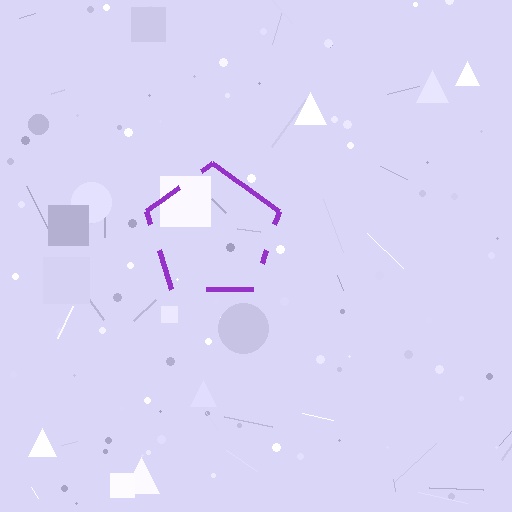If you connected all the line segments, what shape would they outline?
They would outline a pentagon.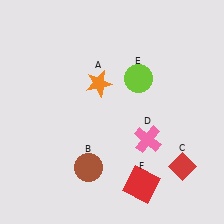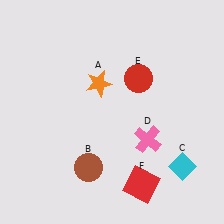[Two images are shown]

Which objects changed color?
C changed from red to cyan. E changed from lime to red.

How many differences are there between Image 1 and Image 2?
There are 2 differences between the two images.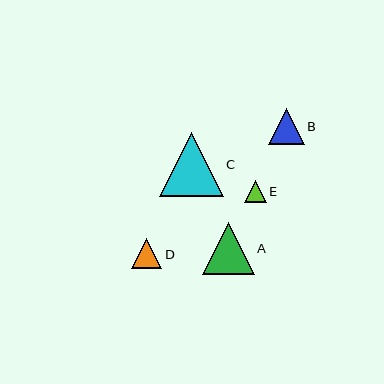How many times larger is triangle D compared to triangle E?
Triangle D is approximately 1.4 times the size of triangle E.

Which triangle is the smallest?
Triangle E is the smallest with a size of approximately 22 pixels.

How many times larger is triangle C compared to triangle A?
Triangle C is approximately 1.2 times the size of triangle A.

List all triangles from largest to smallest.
From largest to smallest: C, A, B, D, E.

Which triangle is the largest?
Triangle C is the largest with a size of approximately 64 pixels.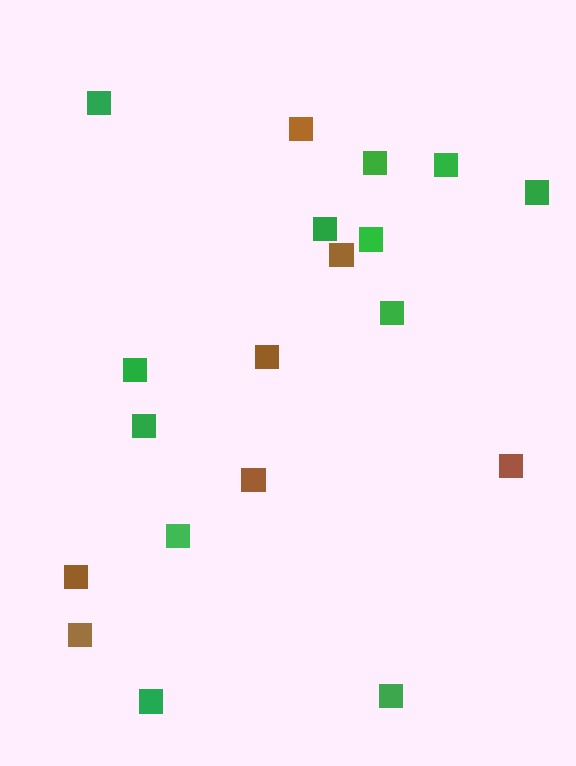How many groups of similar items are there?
There are 2 groups: one group of brown squares (7) and one group of green squares (12).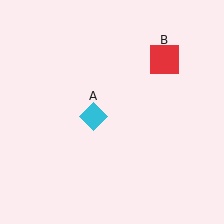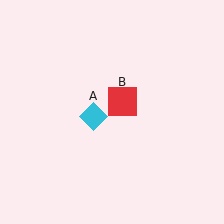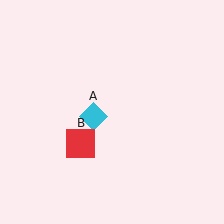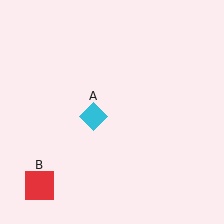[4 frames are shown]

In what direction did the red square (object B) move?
The red square (object B) moved down and to the left.